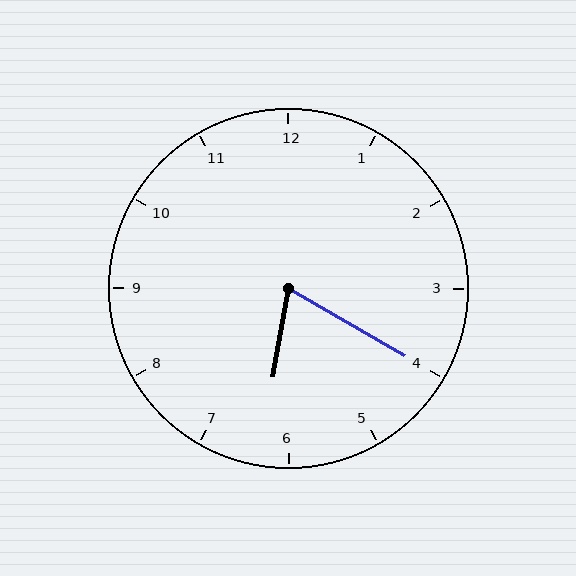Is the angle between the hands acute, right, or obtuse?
It is acute.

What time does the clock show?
6:20.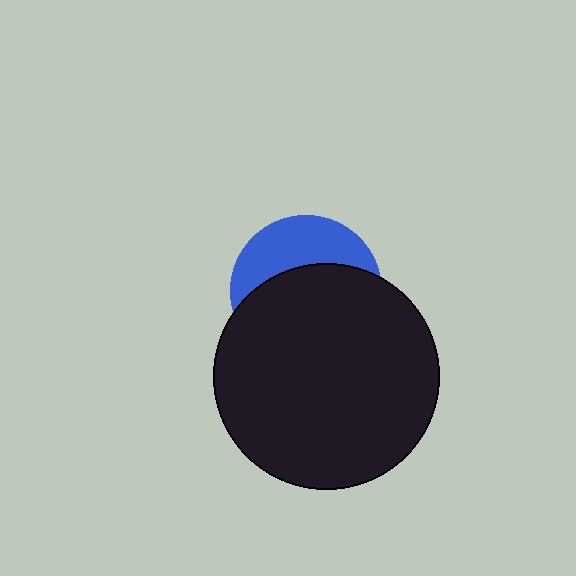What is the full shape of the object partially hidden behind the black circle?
The partially hidden object is a blue circle.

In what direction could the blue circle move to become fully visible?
The blue circle could move up. That would shift it out from behind the black circle entirely.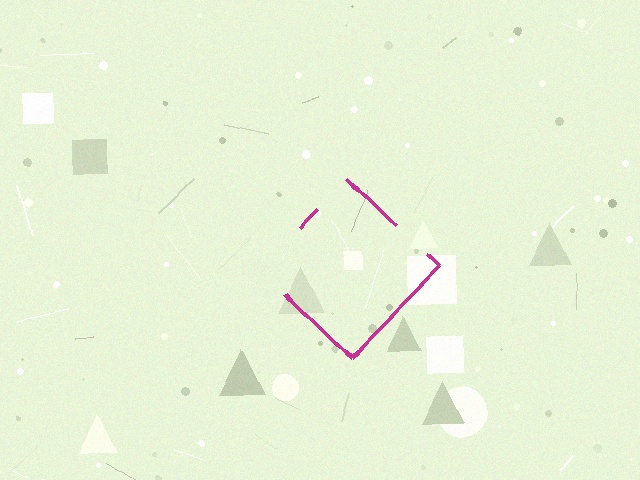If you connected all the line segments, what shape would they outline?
They would outline a diamond.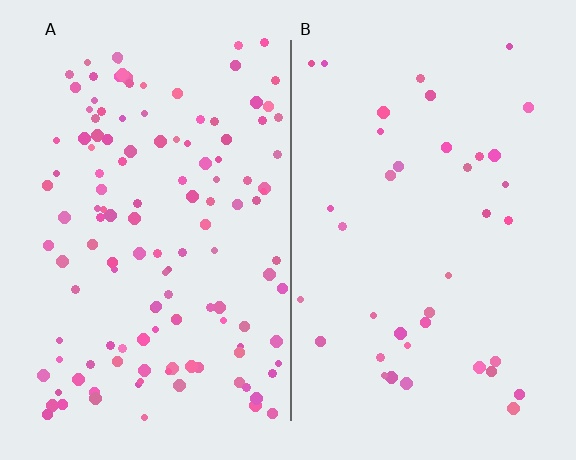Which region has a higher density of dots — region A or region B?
A (the left).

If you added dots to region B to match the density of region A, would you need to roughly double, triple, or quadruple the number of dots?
Approximately triple.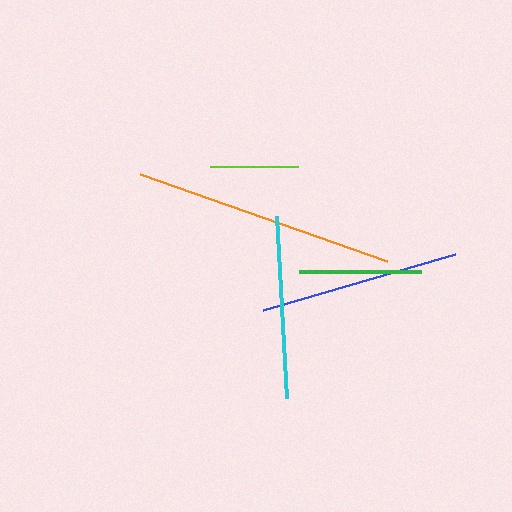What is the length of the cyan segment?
The cyan segment is approximately 182 pixels long.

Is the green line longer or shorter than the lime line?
The green line is longer than the lime line.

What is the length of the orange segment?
The orange segment is approximately 262 pixels long.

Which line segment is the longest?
The orange line is the longest at approximately 262 pixels.